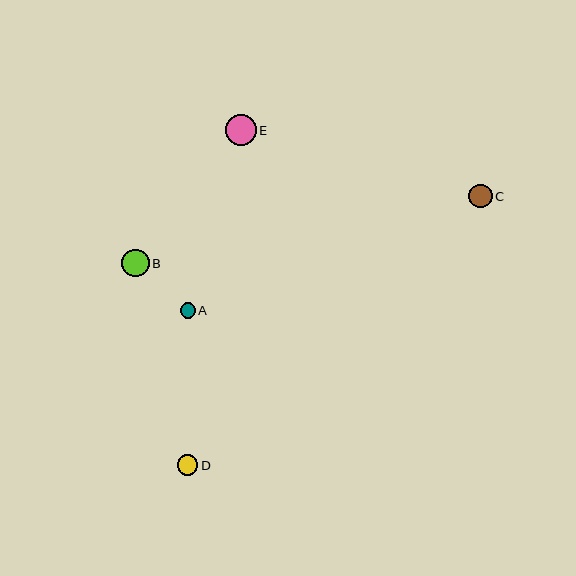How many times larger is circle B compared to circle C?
Circle B is approximately 1.2 times the size of circle C.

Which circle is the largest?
Circle E is the largest with a size of approximately 31 pixels.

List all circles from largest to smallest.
From largest to smallest: E, B, C, D, A.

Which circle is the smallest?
Circle A is the smallest with a size of approximately 15 pixels.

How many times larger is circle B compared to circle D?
Circle B is approximately 1.3 times the size of circle D.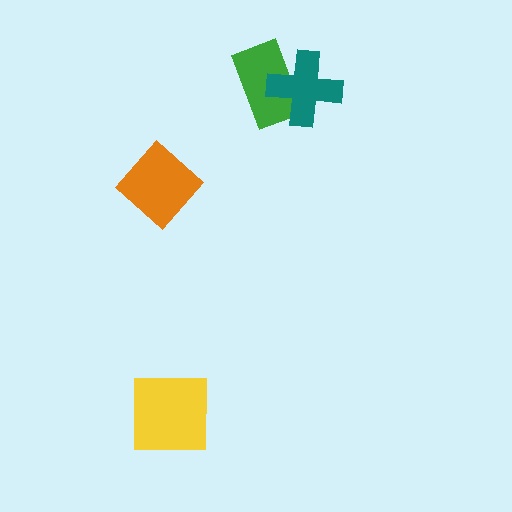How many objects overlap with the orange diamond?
0 objects overlap with the orange diamond.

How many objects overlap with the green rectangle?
1 object overlaps with the green rectangle.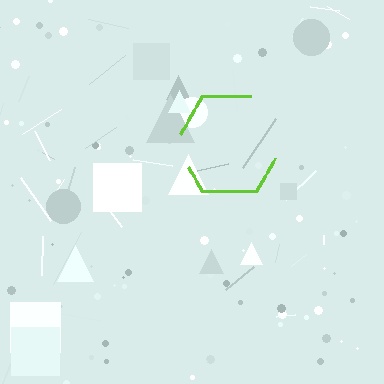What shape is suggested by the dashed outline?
The dashed outline suggests a hexagon.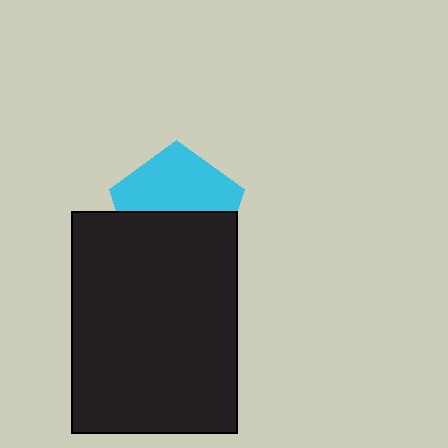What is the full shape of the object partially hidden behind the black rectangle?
The partially hidden object is a cyan pentagon.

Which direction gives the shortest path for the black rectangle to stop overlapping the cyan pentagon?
Moving down gives the shortest separation.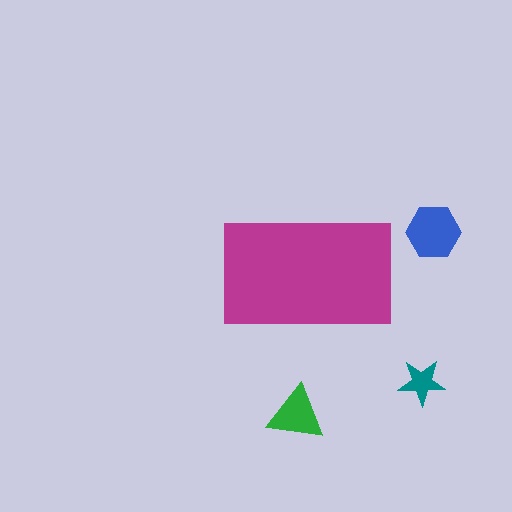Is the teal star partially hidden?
No, the teal star is fully visible.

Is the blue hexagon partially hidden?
No, the blue hexagon is fully visible.